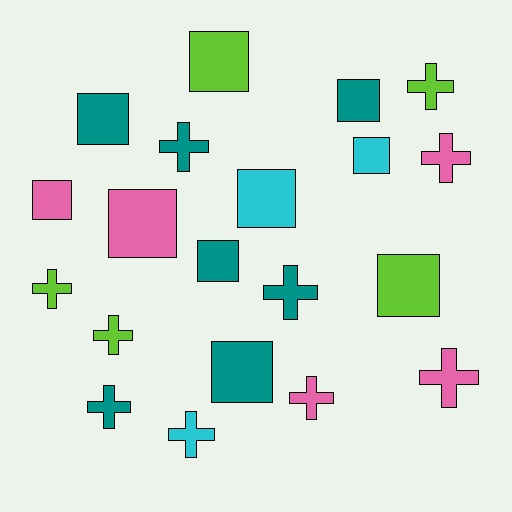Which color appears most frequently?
Teal, with 7 objects.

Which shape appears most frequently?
Cross, with 10 objects.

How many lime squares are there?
There are 2 lime squares.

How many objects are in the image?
There are 20 objects.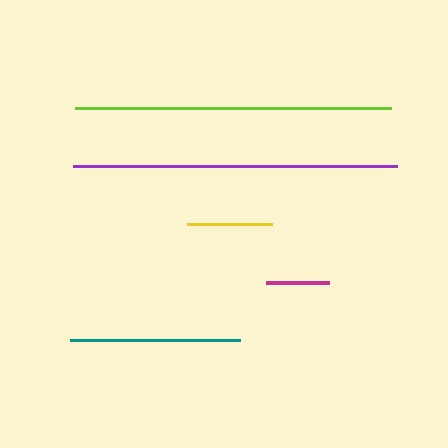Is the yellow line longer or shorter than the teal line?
The teal line is longer than the yellow line.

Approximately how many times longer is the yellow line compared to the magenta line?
The yellow line is approximately 1.3 times the length of the magenta line.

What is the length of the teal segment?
The teal segment is approximately 170 pixels long.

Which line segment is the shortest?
The magenta line is the shortest at approximately 63 pixels.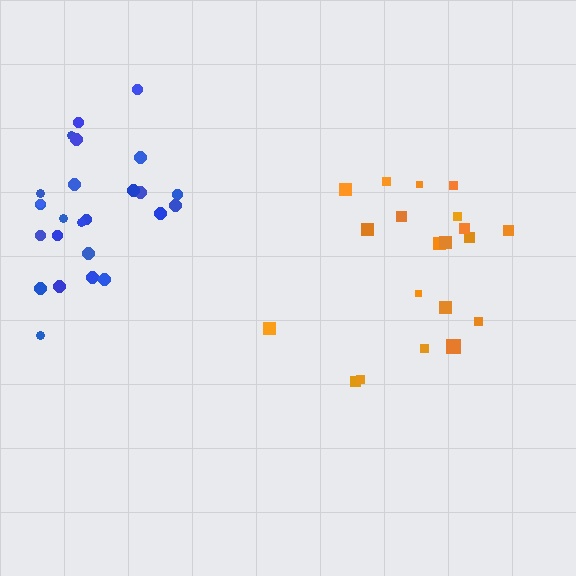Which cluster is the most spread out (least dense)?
Orange.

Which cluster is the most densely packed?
Blue.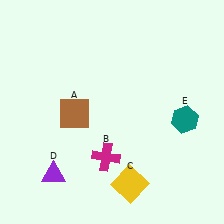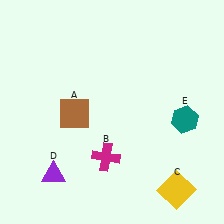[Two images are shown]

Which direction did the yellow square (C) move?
The yellow square (C) moved right.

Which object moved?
The yellow square (C) moved right.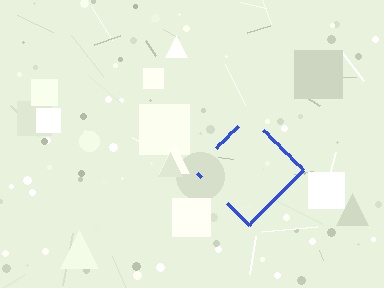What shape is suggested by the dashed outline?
The dashed outline suggests a diamond.